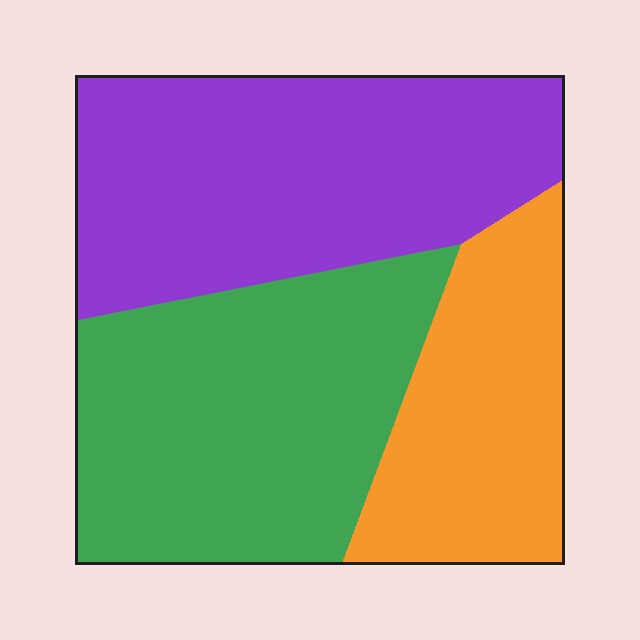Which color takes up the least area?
Orange, at roughly 25%.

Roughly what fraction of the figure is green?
Green covers roughly 35% of the figure.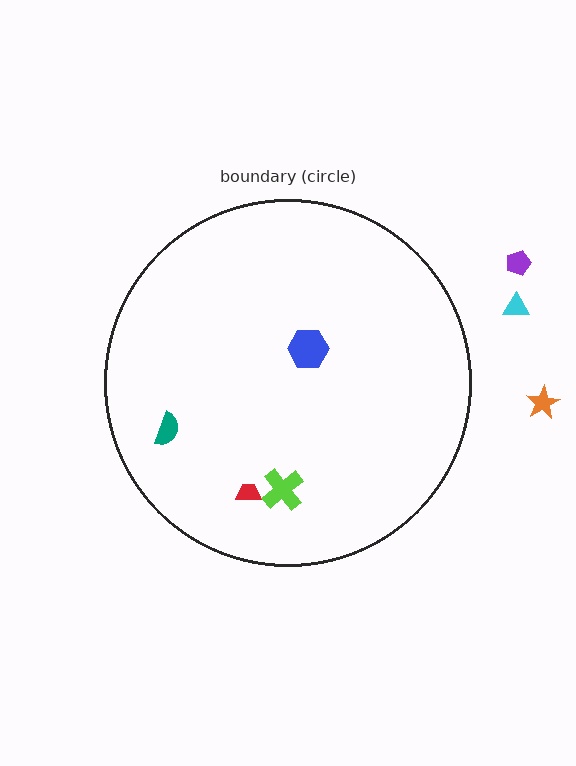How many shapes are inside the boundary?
4 inside, 3 outside.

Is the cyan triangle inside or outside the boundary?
Outside.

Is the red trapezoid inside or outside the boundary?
Inside.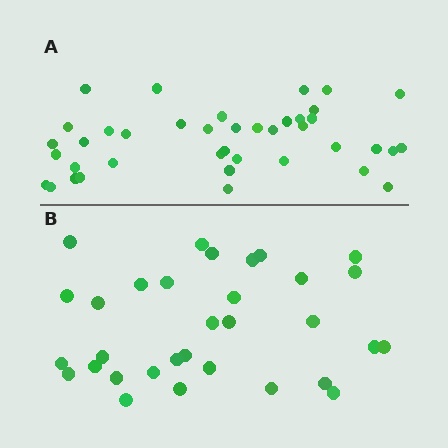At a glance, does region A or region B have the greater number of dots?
Region A (the top region) has more dots.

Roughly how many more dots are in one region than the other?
Region A has roughly 8 or so more dots than region B.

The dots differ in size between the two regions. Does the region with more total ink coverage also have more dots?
No. Region B has more total ink coverage because its dots are larger, but region A actually contains more individual dots. Total area can be misleading — the number of items is what matters here.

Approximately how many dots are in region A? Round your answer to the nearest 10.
About 40 dots.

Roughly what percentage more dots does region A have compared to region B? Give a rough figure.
About 25% more.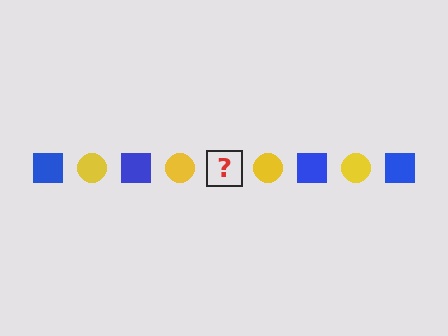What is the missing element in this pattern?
The missing element is a blue square.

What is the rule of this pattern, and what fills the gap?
The rule is that the pattern alternates between blue square and yellow circle. The gap should be filled with a blue square.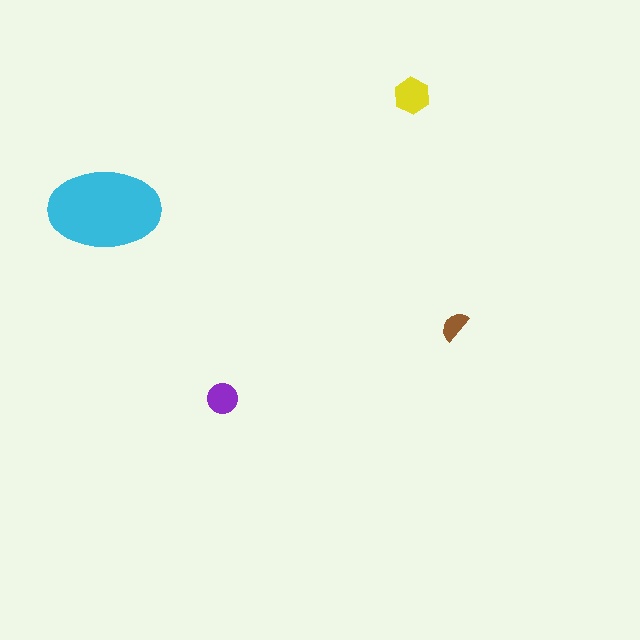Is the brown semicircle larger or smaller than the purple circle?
Smaller.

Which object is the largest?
The cyan ellipse.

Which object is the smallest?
The brown semicircle.